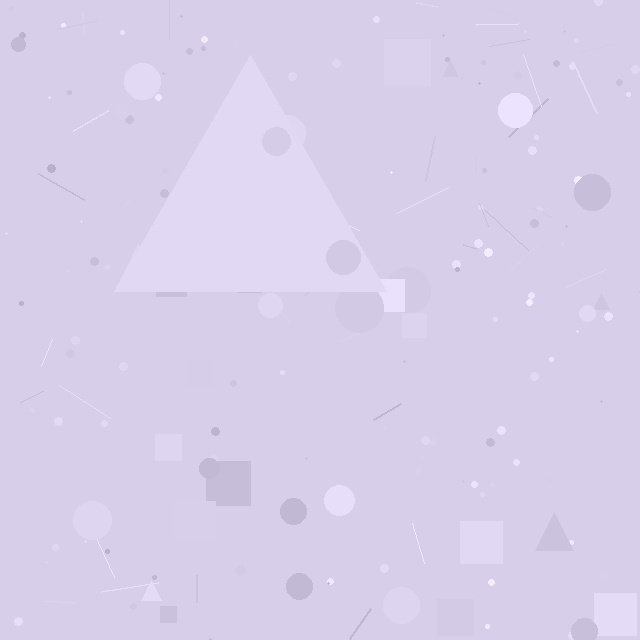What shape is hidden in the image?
A triangle is hidden in the image.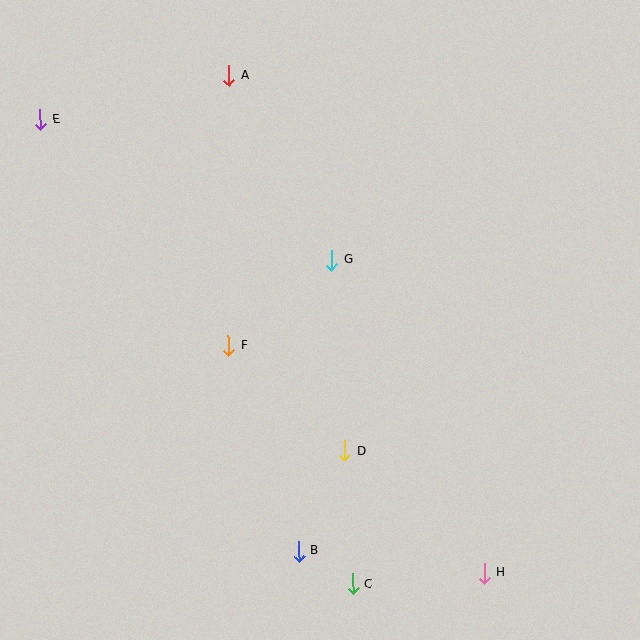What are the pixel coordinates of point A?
Point A is at (229, 75).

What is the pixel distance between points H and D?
The distance between H and D is 186 pixels.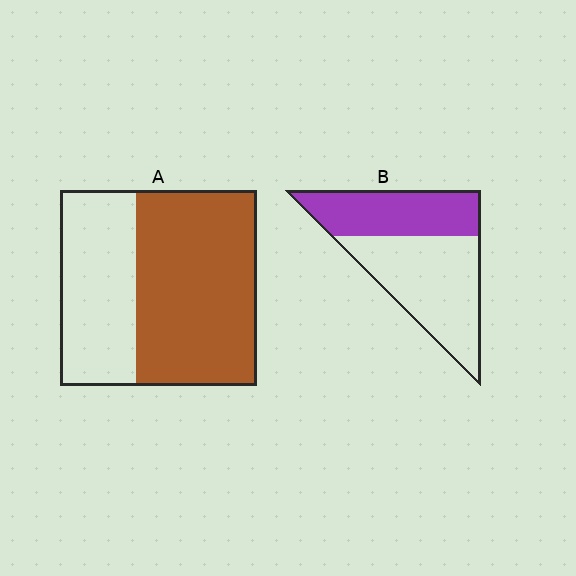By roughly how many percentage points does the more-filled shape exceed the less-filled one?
By roughly 20 percentage points (A over B).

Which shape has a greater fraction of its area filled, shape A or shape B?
Shape A.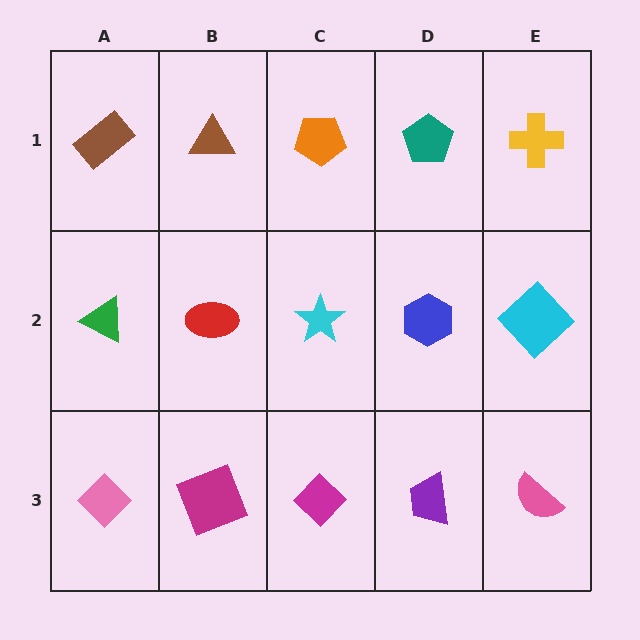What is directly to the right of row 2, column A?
A red ellipse.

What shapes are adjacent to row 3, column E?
A cyan diamond (row 2, column E), a purple trapezoid (row 3, column D).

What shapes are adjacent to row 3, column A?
A green triangle (row 2, column A), a magenta square (row 3, column B).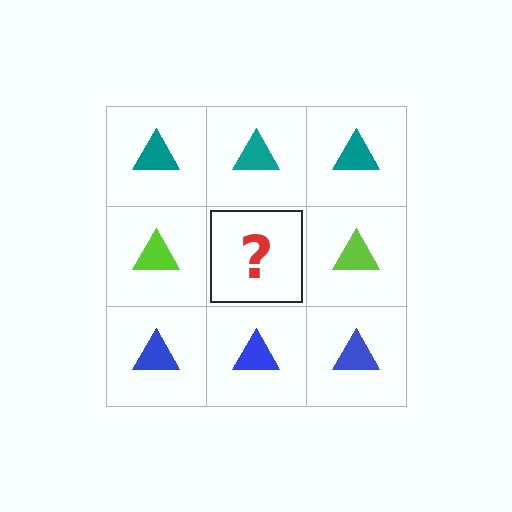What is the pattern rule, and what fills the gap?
The rule is that each row has a consistent color. The gap should be filled with a lime triangle.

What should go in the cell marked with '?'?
The missing cell should contain a lime triangle.